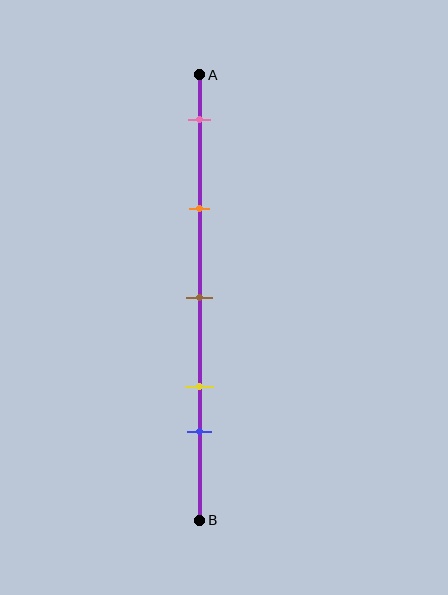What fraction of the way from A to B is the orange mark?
The orange mark is approximately 30% (0.3) of the way from A to B.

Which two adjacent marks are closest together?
The yellow and blue marks are the closest adjacent pair.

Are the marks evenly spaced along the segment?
No, the marks are not evenly spaced.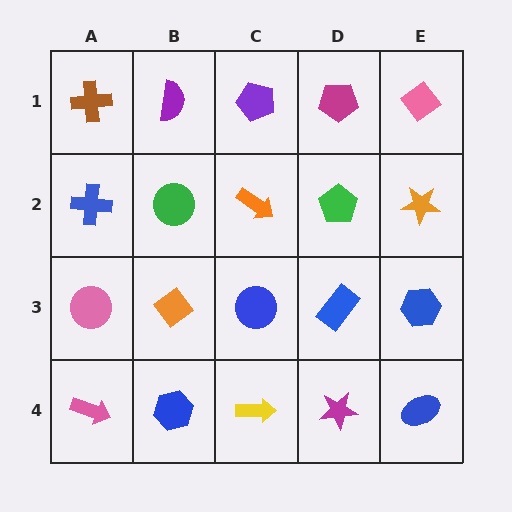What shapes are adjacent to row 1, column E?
An orange star (row 2, column E), a magenta pentagon (row 1, column D).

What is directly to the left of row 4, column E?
A magenta star.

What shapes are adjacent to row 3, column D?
A green pentagon (row 2, column D), a magenta star (row 4, column D), a blue circle (row 3, column C), a blue hexagon (row 3, column E).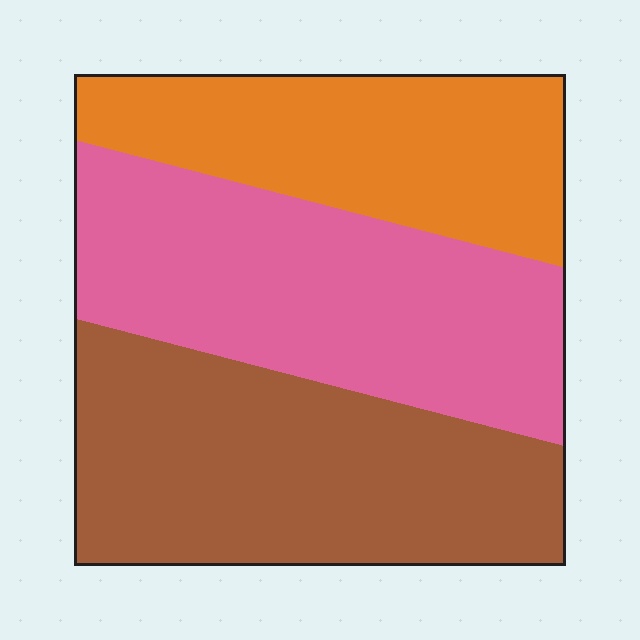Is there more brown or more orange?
Brown.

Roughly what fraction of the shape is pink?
Pink takes up about three eighths (3/8) of the shape.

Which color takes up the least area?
Orange, at roughly 25%.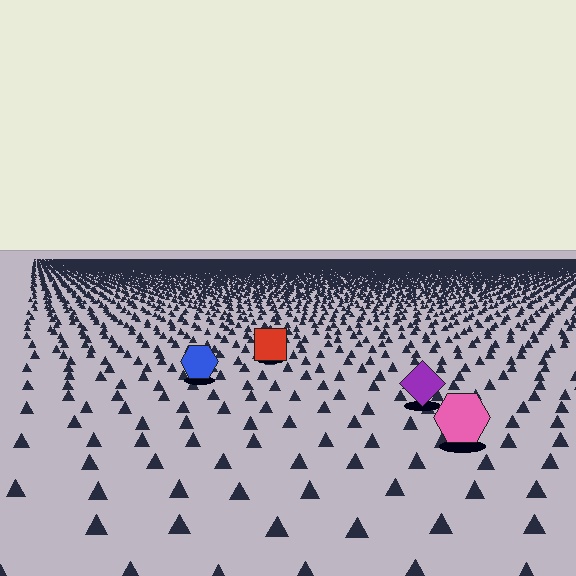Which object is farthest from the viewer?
The red square is farthest from the viewer. It appears smaller and the ground texture around it is denser.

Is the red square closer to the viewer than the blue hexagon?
No. The blue hexagon is closer — you can tell from the texture gradient: the ground texture is coarser near it.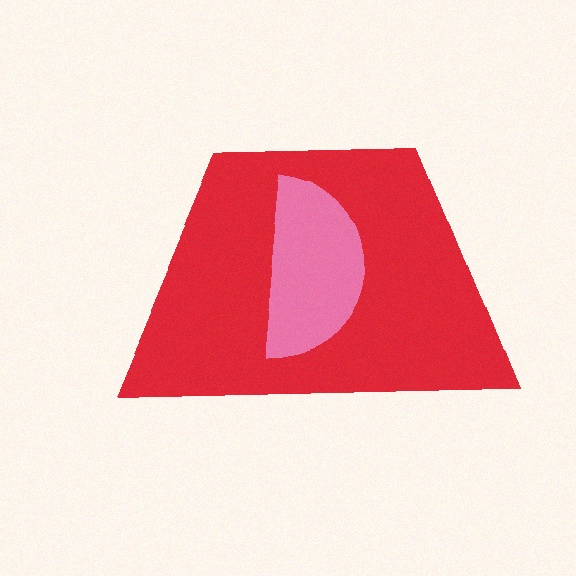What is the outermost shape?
The red trapezoid.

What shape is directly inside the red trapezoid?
The pink semicircle.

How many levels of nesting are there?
2.